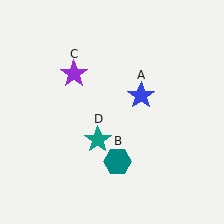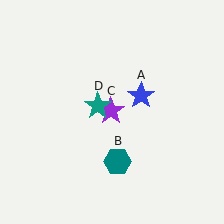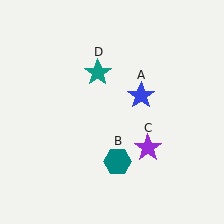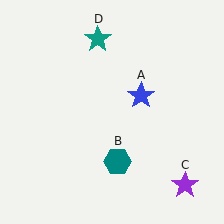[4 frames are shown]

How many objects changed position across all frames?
2 objects changed position: purple star (object C), teal star (object D).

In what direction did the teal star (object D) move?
The teal star (object D) moved up.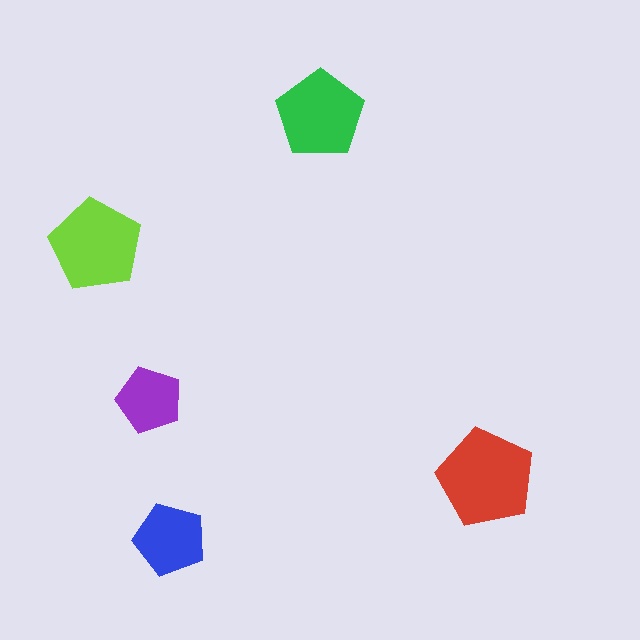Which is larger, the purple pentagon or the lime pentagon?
The lime one.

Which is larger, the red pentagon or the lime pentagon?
The red one.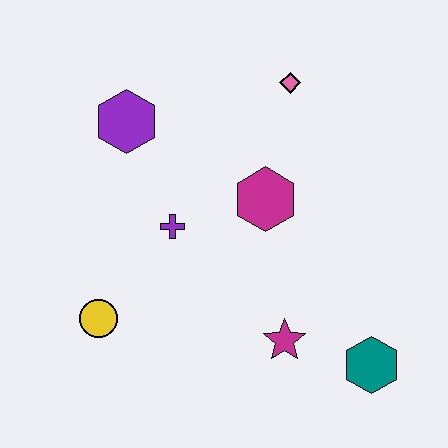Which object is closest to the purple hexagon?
The purple cross is closest to the purple hexagon.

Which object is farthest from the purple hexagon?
The teal hexagon is farthest from the purple hexagon.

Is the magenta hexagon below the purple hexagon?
Yes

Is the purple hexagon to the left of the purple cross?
Yes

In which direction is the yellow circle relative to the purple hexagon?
The yellow circle is below the purple hexagon.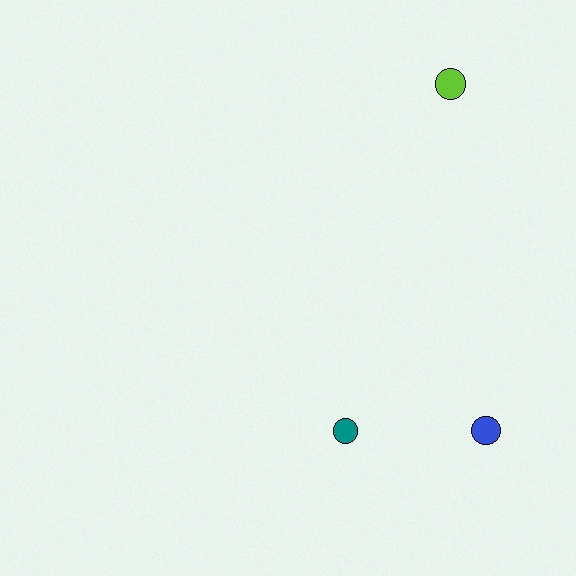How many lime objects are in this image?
There is 1 lime object.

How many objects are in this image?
There are 3 objects.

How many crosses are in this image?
There are no crosses.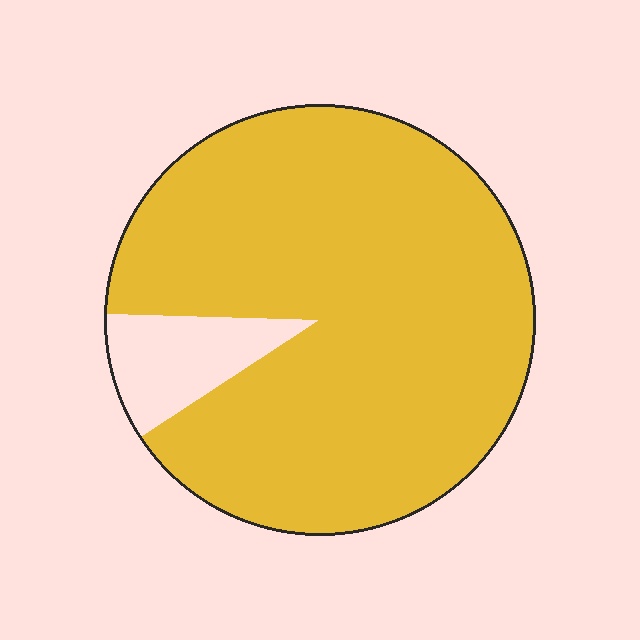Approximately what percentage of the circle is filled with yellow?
Approximately 90%.